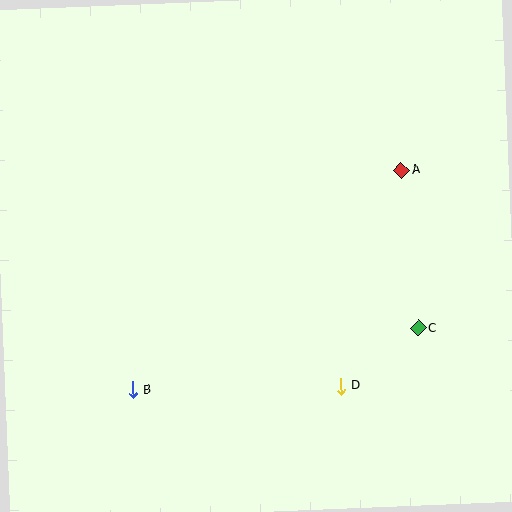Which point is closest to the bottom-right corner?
Point C is closest to the bottom-right corner.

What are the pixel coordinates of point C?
Point C is at (418, 328).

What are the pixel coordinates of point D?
Point D is at (341, 386).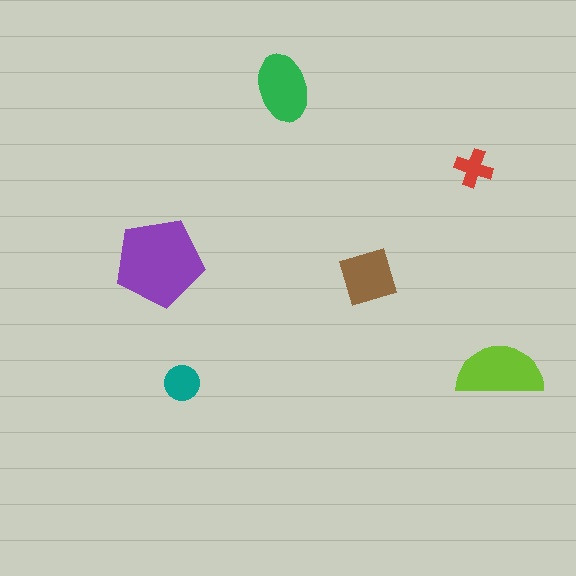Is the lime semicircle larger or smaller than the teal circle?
Larger.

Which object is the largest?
The purple pentagon.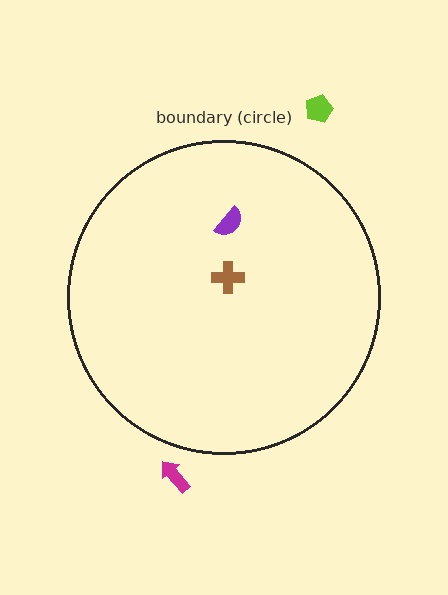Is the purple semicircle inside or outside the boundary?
Inside.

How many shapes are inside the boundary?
2 inside, 2 outside.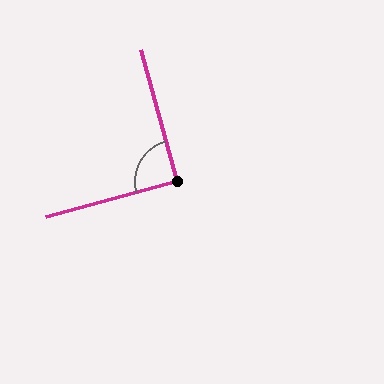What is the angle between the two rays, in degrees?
Approximately 90 degrees.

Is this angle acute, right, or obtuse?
It is approximately a right angle.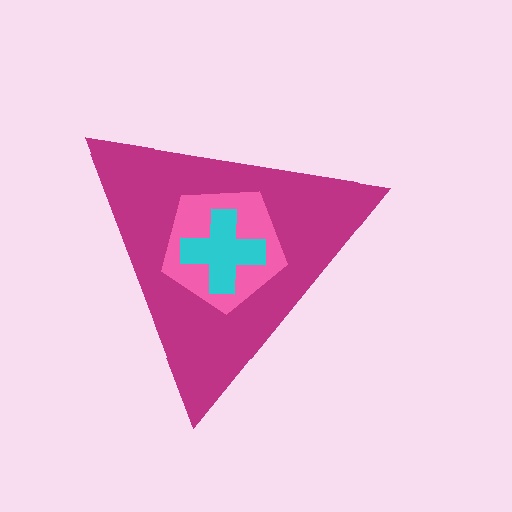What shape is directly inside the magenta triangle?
The pink pentagon.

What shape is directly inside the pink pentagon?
The cyan cross.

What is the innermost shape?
The cyan cross.